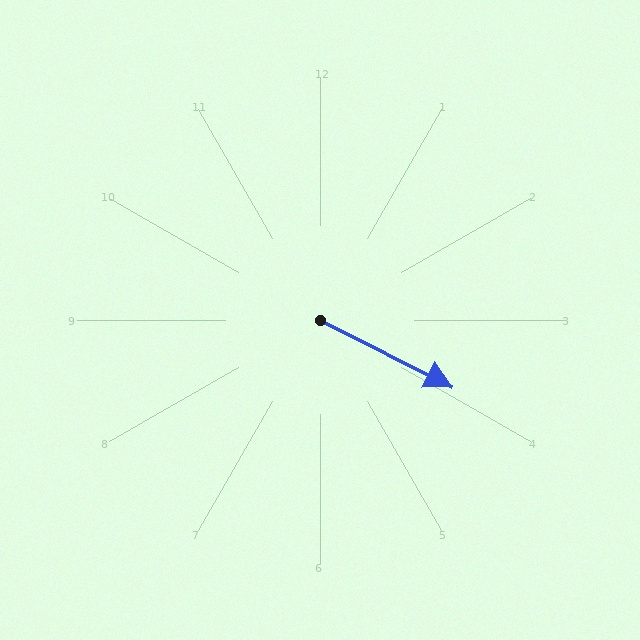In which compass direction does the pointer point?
Southeast.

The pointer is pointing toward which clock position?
Roughly 4 o'clock.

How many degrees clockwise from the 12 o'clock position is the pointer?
Approximately 117 degrees.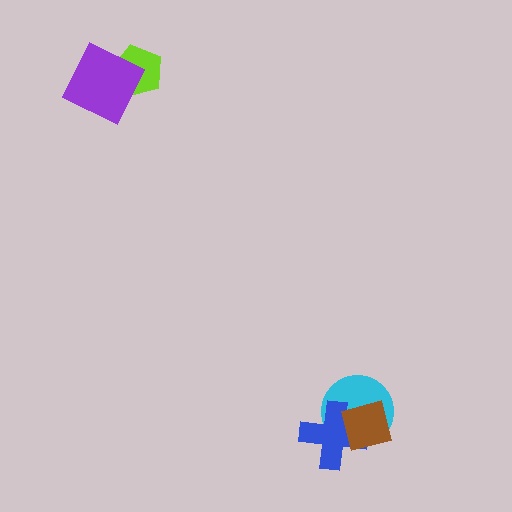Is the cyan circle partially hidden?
Yes, it is partially covered by another shape.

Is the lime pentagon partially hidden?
Yes, it is partially covered by another shape.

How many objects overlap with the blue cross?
2 objects overlap with the blue cross.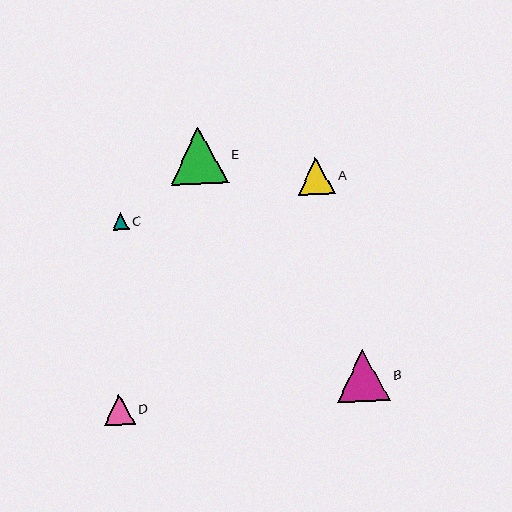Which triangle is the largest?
Triangle E is the largest with a size of approximately 58 pixels.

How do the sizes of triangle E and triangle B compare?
Triangle E and triangle B are approximately the same size.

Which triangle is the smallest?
Triangle C is the smallest with a size of approximately 17 pixels.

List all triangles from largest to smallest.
From largest to smallest: E, B, A, D, C.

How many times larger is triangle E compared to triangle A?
Triangle E is approximately 1.5 times the size of triangle A.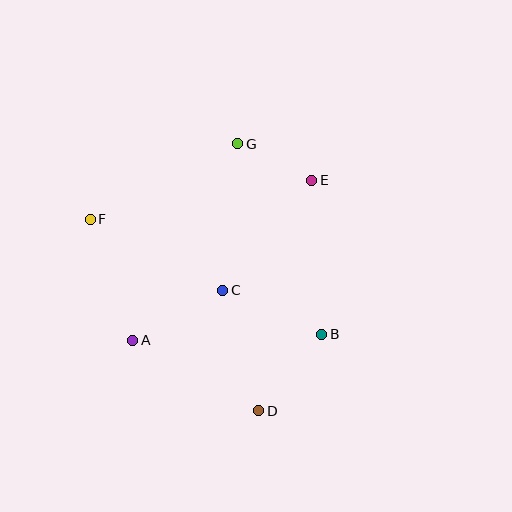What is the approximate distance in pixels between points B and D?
The distance between B and D is approximately 99 pixels.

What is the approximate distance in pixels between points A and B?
The distance between A and B is approximately 189 pixels.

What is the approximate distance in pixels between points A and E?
The distance between A and E is approximately 241 pixels.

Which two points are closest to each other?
Points E and G are closest to each other.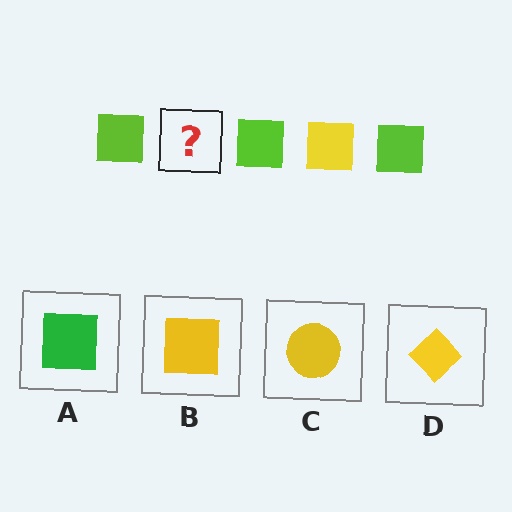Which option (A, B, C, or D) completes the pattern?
B.